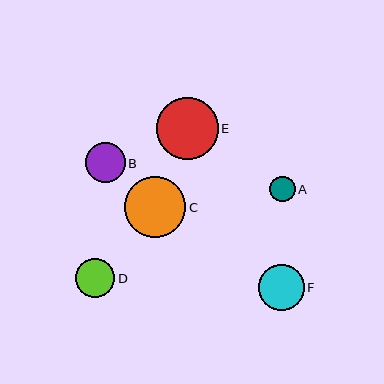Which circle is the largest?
Circle E is the largest with a size of approximately 62 pixels.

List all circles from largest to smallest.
From largest to smallest: E, C, F, B, D, A.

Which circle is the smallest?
Circle A is the smallest with a size of approximately 26 pixels.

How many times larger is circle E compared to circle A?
Circle E is approximately 2.4 times the size of circle A.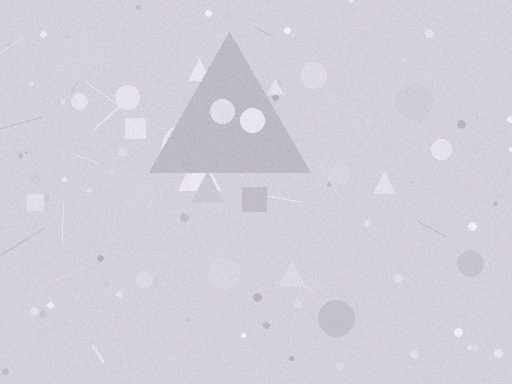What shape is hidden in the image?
A triangle is hidden in the image.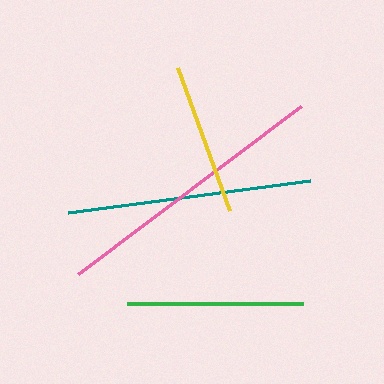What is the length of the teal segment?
The teal segment is approximately 244 pixels long.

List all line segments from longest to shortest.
From longest to shortest: pink, teal, green, yellow.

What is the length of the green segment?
The green segment is approximately 177 pixels long.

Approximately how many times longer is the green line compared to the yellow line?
The green line is approximately 1.2 times the length of the yellow line.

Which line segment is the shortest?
The yellow line is the shortest at approximately 153 pixels.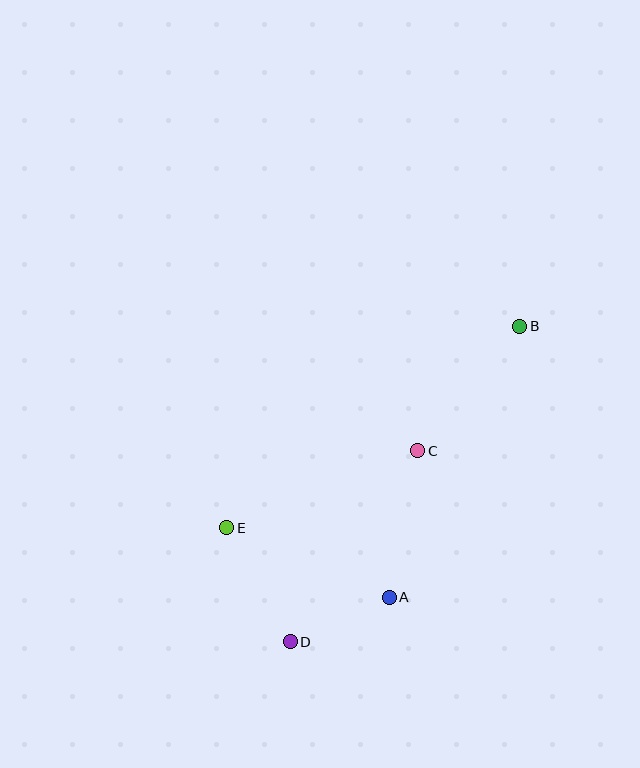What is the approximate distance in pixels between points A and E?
The distance between A and E is approximately 177 pixels.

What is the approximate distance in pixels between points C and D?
The distance between C and D is approximately 230 pixels.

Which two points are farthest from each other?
Points B and D are farthest from each other.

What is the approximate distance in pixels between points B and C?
The distance between B and C is approximately 161 pixels.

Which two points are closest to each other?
Points A and D are closest to each other.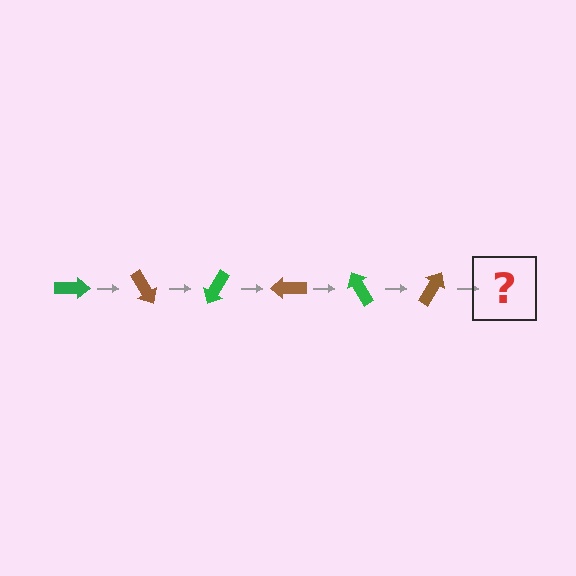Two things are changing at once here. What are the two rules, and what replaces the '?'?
The two rules are that it rotates 60 degrees each step and the color cycles through green and brown. The '?' should be a green arrow, rotated 360 degrees from the start.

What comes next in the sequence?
The next element should be a green arrow, rotated 360 degrees from the start.